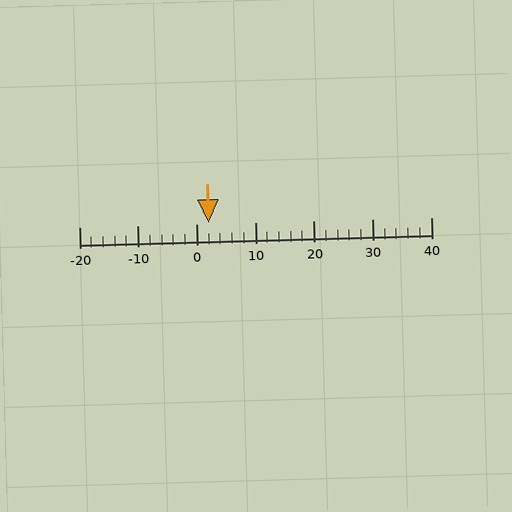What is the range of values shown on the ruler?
The ruler shows values from -20 to 40.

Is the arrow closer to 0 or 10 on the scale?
The arrow is closer to 0.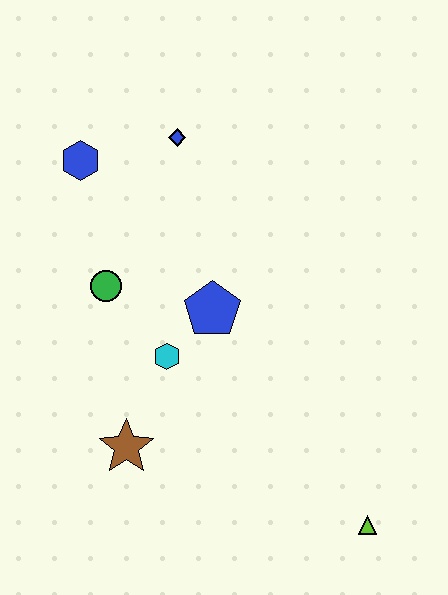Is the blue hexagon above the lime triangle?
Yes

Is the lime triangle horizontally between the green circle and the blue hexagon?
No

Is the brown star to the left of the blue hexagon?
No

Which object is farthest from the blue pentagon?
The lime triangle is farthest from the blue pentagon.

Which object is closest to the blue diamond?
The blue hexagon is closest to the blue diamond.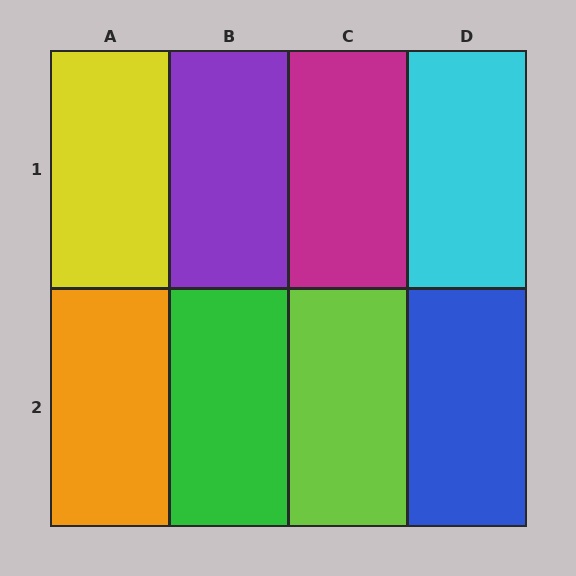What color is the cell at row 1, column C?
Magenta.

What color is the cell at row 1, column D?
Cyan.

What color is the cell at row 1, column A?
Yellow.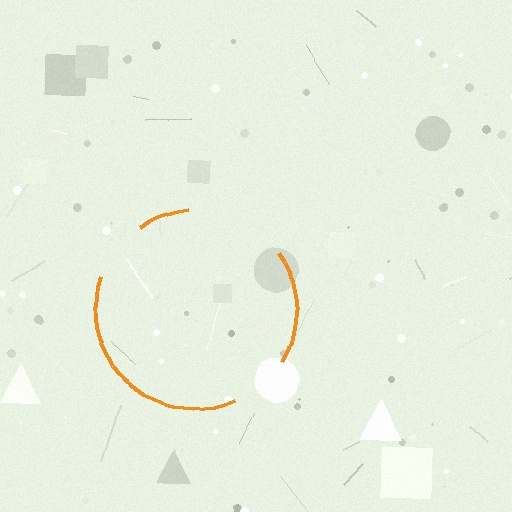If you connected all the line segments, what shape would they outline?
They would outline a circle.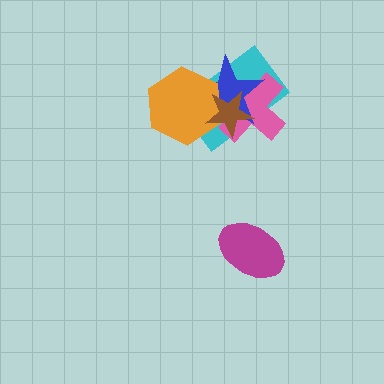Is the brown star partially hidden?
No, no other shape covers it.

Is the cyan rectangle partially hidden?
Yes, it is partially covered by another shape.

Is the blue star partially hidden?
Yes, it is partially covered by another shape.